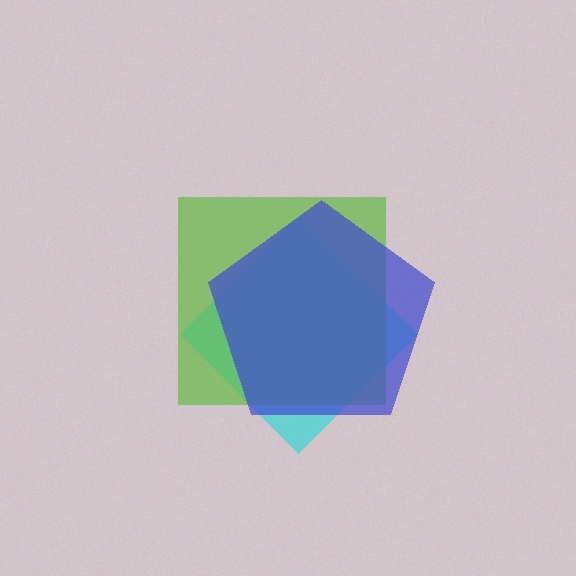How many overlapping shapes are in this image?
There are 3 overlapping shapes in the image.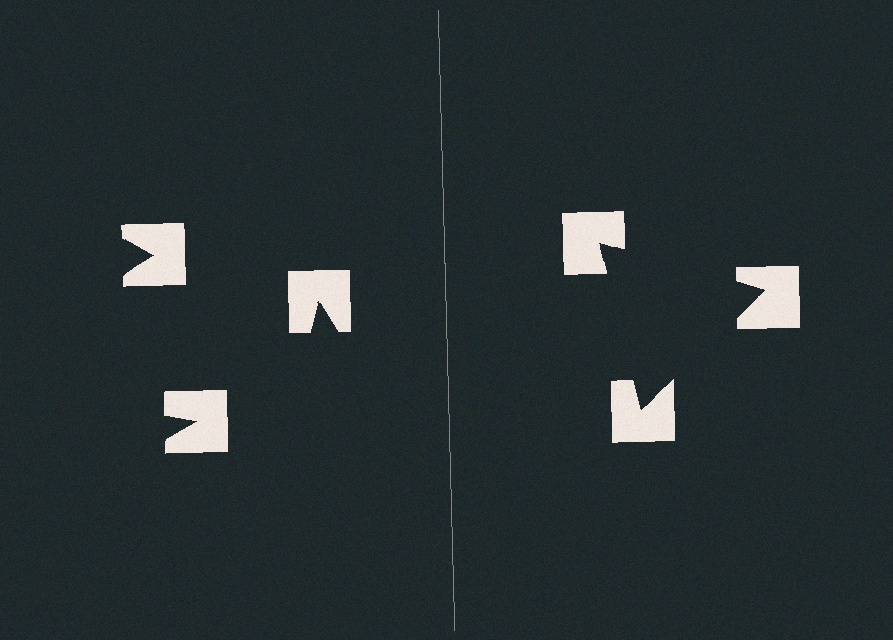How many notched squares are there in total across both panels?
6 — 3 on each side.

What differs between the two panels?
The notched squares are positioned identically on both sides; only the wedge orientations differ. On the right they align to a triangle; on the left they are misaligned.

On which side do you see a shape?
An illusory triangle appears on the right side. On the left side the wedge cuts are rotated, so no coherent shape forms.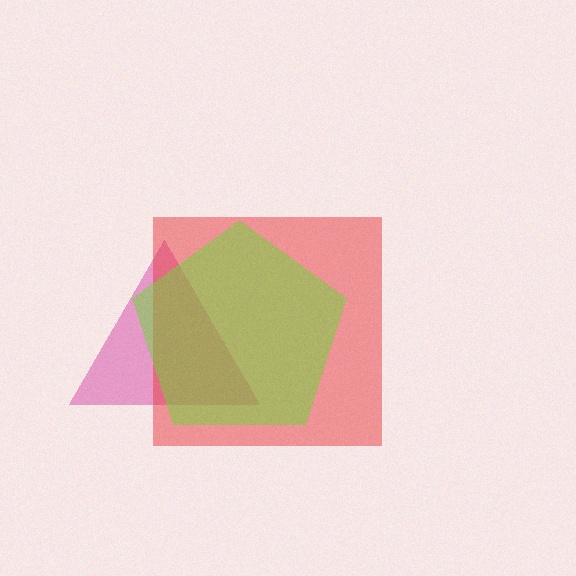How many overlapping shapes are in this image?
There are 3 overlapping shapes in the image.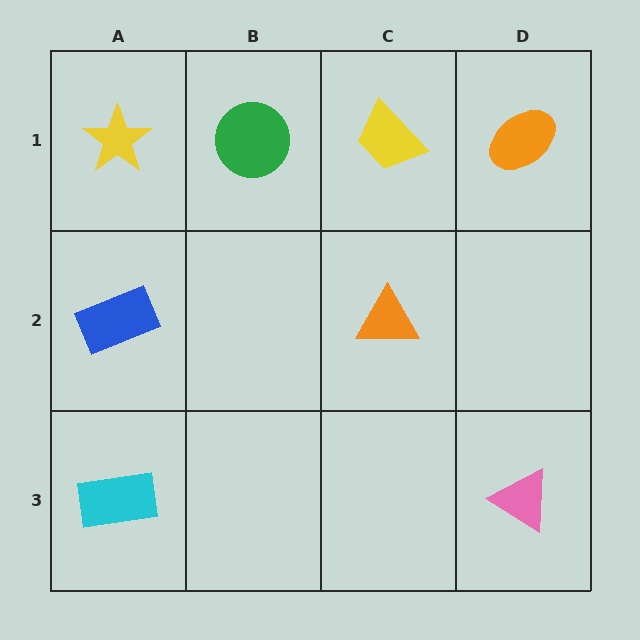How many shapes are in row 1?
4 shapes.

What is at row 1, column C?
A yellow trapezoid.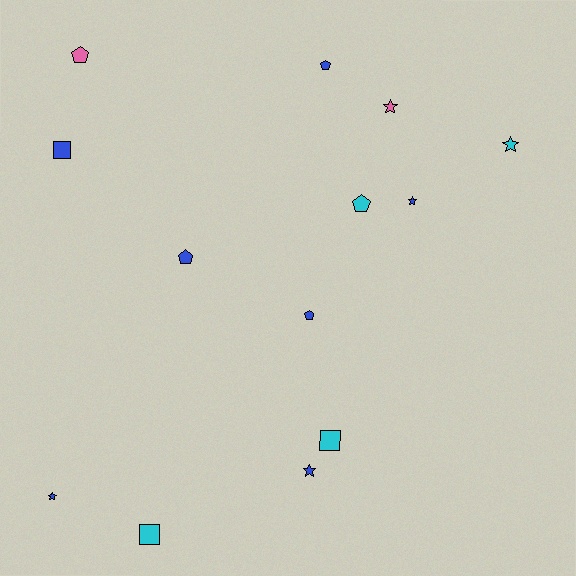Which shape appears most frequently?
Pentagon, with 5 objects.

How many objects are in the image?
There are 13 objects.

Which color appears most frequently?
Blue, with 7 objects.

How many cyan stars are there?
There is 1 cyan star.